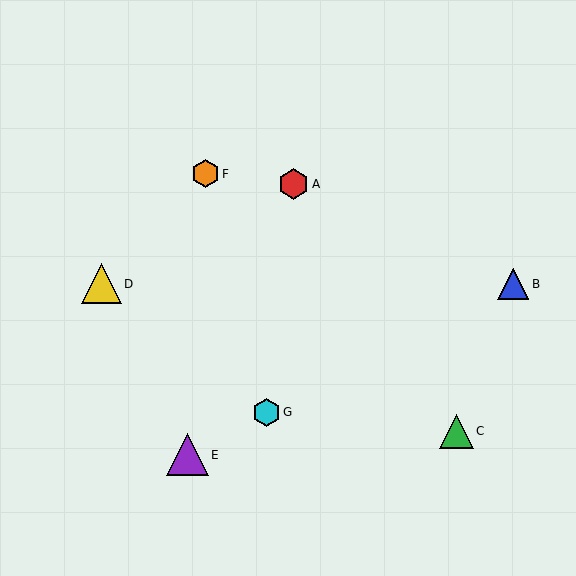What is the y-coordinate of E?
Object E is at y≈455.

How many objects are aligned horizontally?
2 objects (B, D) are aligned horizontally.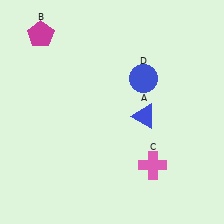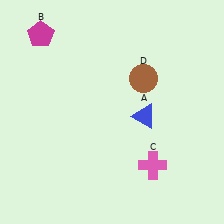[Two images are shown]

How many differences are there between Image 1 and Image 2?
There is 1 difference between the two images.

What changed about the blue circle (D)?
In Image 1, D is blue. In Image 2, it changed to brown.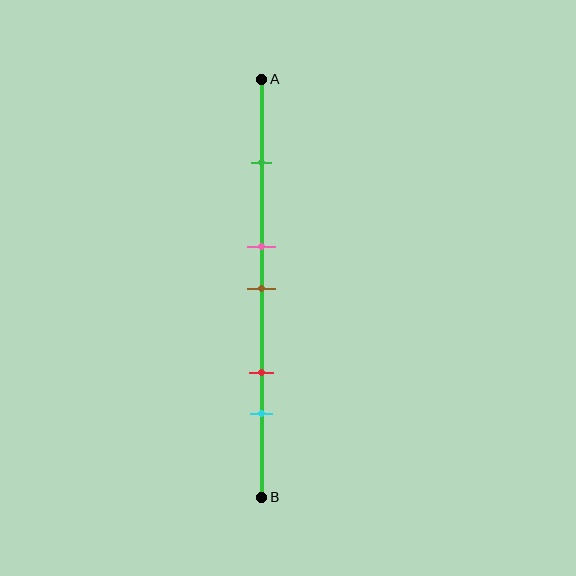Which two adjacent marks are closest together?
The pink and brown marks are the closest adjacent pair.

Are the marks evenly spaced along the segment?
No, the marks are not evenly spaced.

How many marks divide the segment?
There are 5 marks dividing the segment.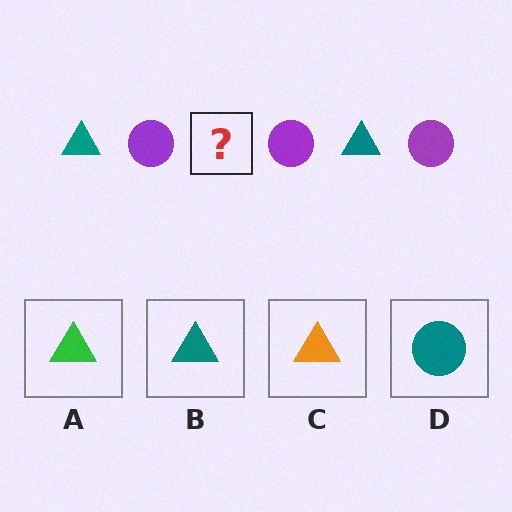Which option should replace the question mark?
Option B.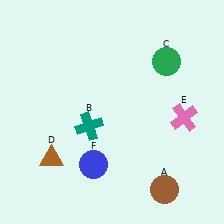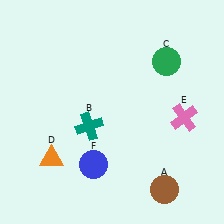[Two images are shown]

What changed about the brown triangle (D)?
In Image 1, D is brown. In Image 2, it changed to orange.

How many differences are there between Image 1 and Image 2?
There is 1 difference between the two images.